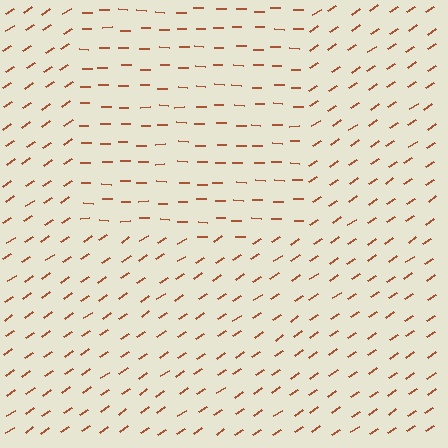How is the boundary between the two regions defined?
The boundary is defined purely by a change in line orientation (approximately 35 degrees difference). All lines are the same color and thickness.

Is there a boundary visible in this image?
Yes, there is a texture boundary formed by a change in line orientation.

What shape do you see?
I see a rectangle.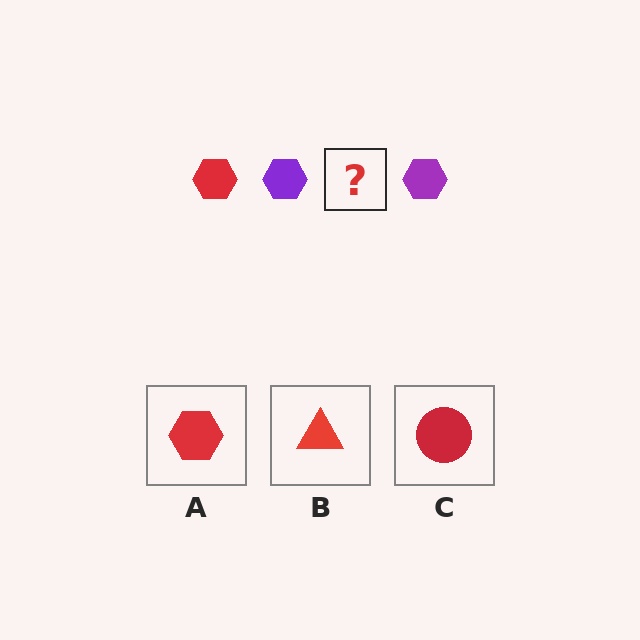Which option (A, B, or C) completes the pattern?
A.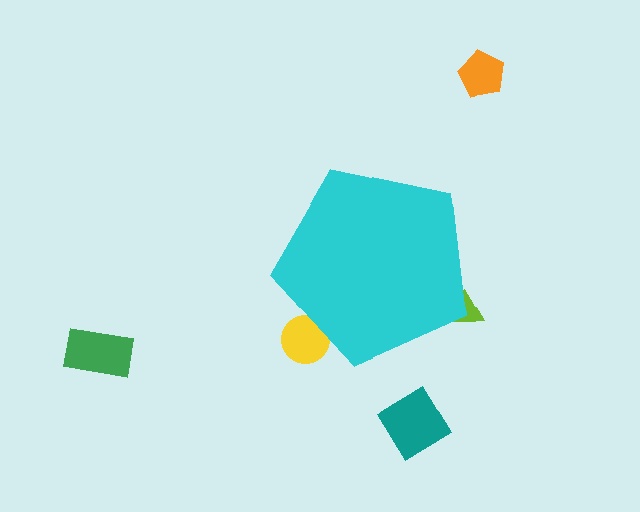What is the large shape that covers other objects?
A cyan pentagon.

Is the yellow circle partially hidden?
Yes, the yellow circle is partially hidden behind the cyan pentagon.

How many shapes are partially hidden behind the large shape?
2 shapes are partially hidden.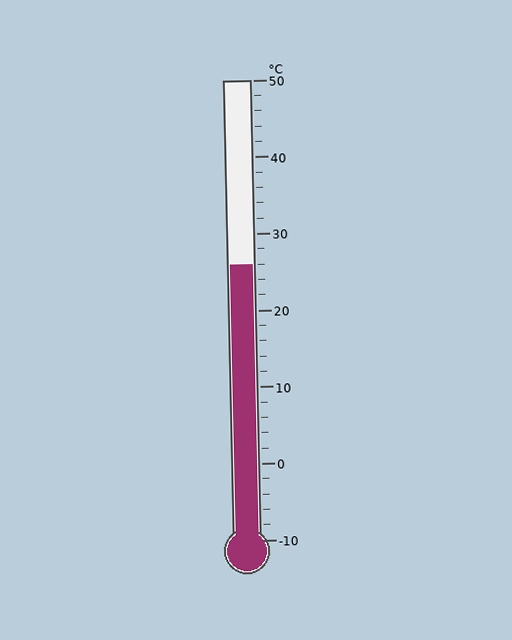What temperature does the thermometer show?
The thermometer shows approximately 26°C.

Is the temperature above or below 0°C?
The temperature is above 0°C.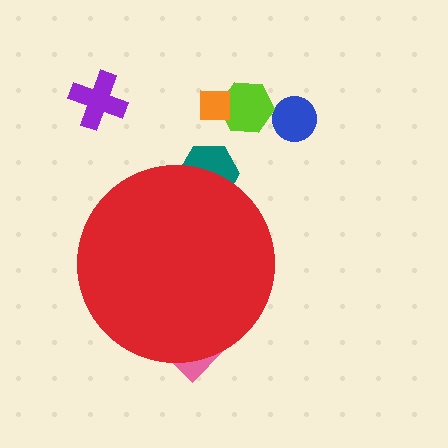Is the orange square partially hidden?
No, the orange square is fully visible.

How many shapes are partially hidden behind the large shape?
2 shapes are partially hidden.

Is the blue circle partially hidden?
No, the blue circle is fully visible.